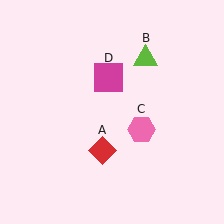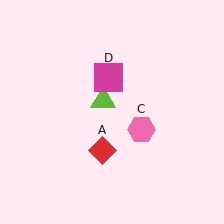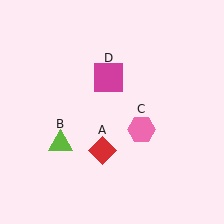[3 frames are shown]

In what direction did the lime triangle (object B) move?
The lime triangle (object B) moved down and to the left.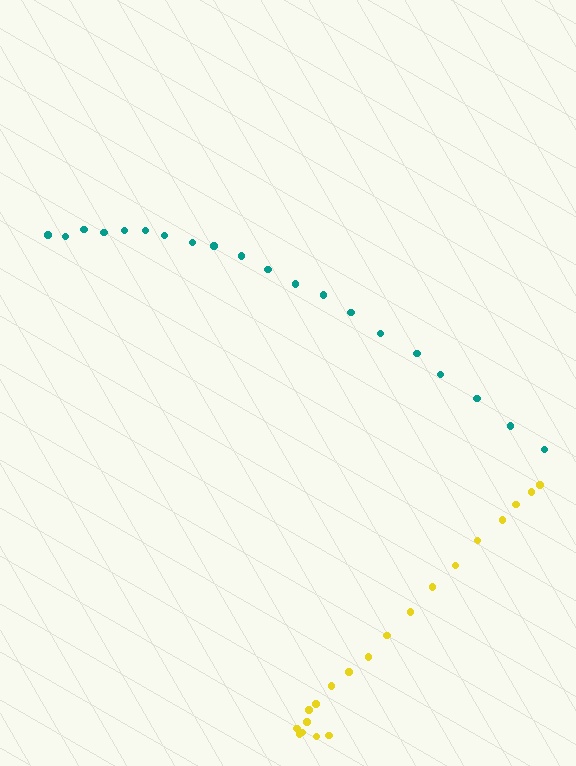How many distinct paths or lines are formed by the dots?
There are 2 distinct paths.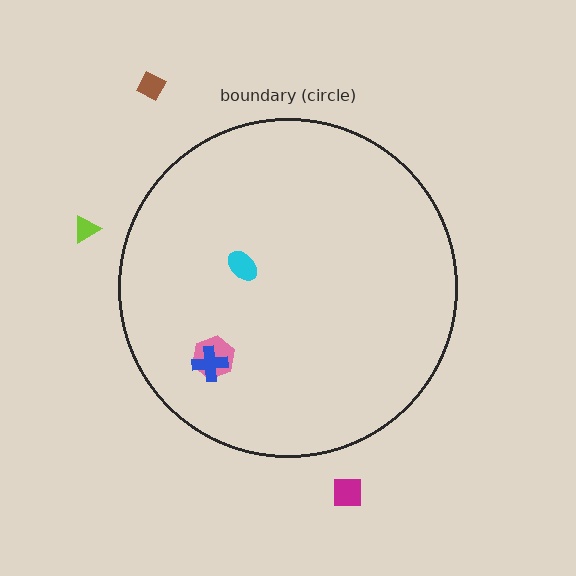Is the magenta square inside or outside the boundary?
Outside.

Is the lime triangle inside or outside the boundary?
Outside.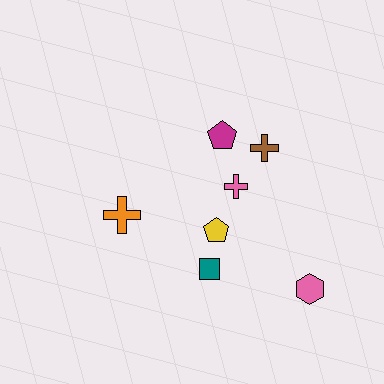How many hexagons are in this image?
There is 1 hexagon.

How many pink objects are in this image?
There are 2 pink objects.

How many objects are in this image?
There are 7 objects.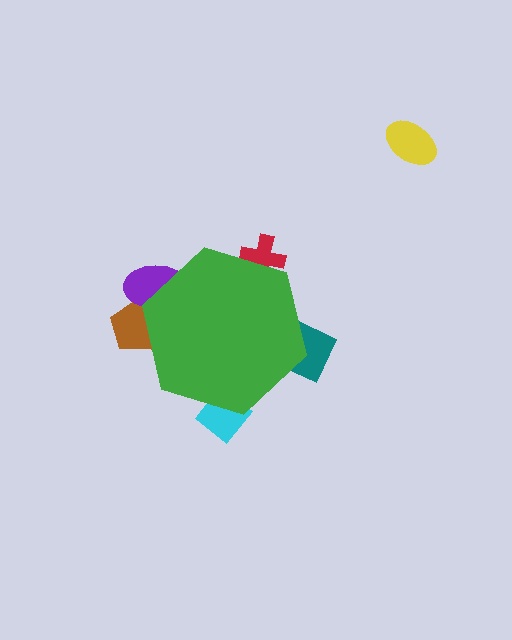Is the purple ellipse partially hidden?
Yes, the purple ellipse is partially hidden behind the green hexagon.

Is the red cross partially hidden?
Yes, the red cross is partially hidden behind the green hexagon.